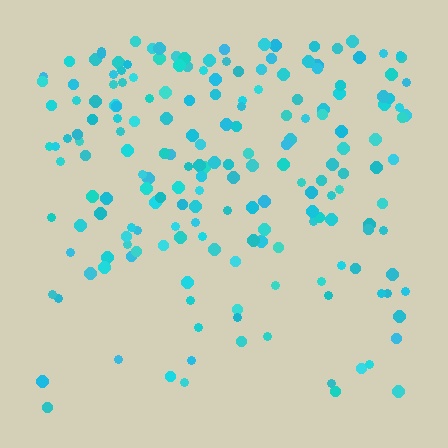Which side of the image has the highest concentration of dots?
The top.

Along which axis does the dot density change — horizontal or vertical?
Vertical.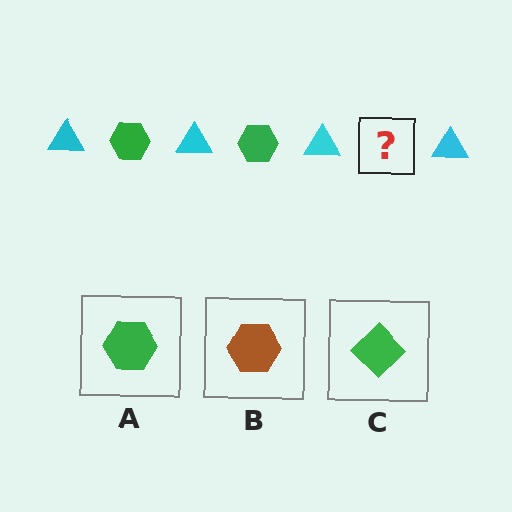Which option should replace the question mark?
Option A.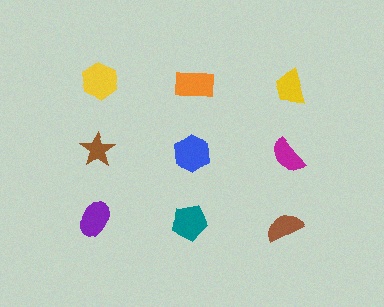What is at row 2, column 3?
A magenta semicircle.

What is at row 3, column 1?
A purple ellipse.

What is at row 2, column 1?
A brown star.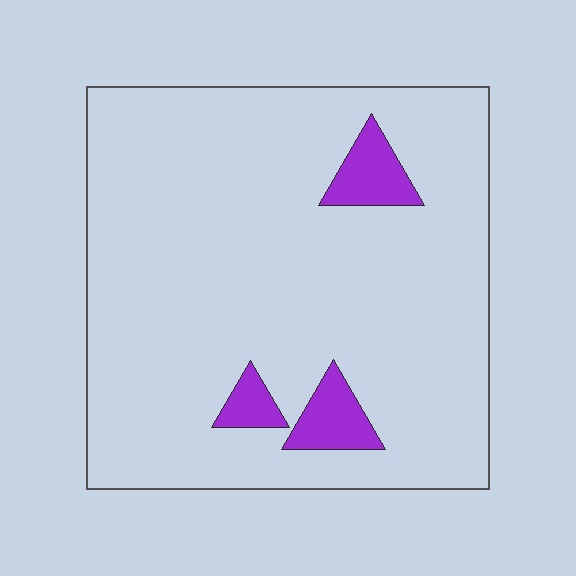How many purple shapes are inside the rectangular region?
3.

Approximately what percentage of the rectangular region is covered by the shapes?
Approximately 10%.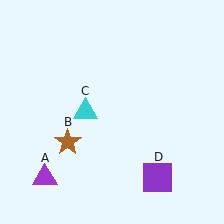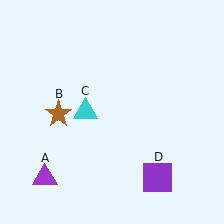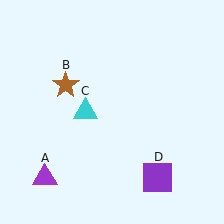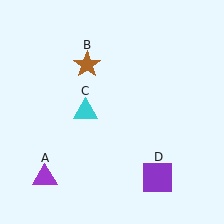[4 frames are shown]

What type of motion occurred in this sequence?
The brown star (object B) rotated clockwise around the center of the scene.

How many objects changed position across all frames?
1 object changed position: brown star (object B).